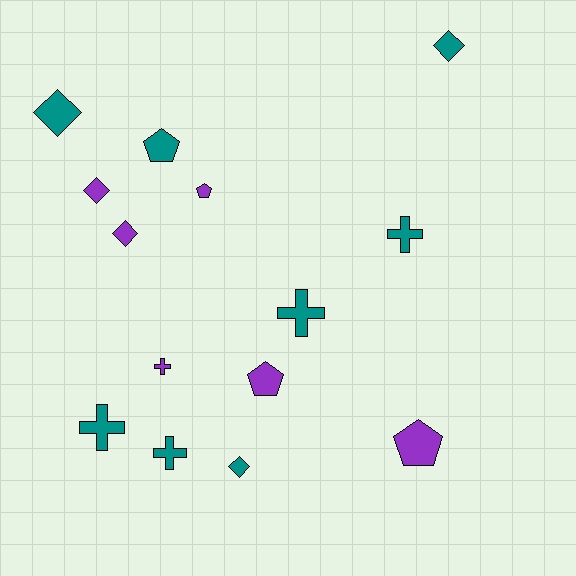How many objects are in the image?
There are 14 objects.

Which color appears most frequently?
Teal, with 8 objects.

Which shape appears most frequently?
Diamond, with 5 objects.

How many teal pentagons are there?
There is 1 teal pentagon.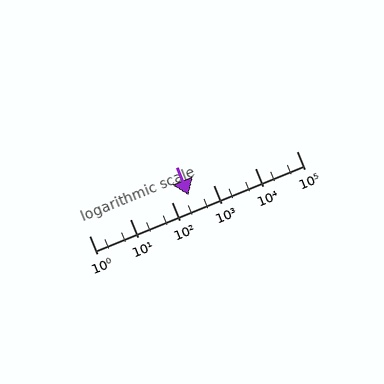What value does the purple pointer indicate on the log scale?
The pointer indicates approximately 250.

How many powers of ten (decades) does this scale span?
The scale spans 5 decades, from 1 to 100000.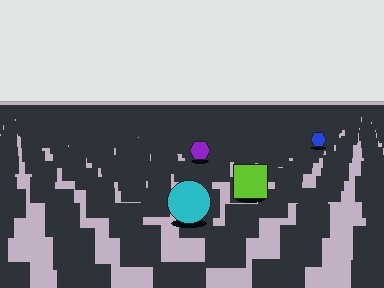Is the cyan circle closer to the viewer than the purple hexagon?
Yes. The cyan circle is closer — you can tell from the texture gradient: the ground texture is coarser near it.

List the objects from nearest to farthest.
From nearest to farthest: the cyan circle, the lime square, the purple hexagon, the blue hexagon.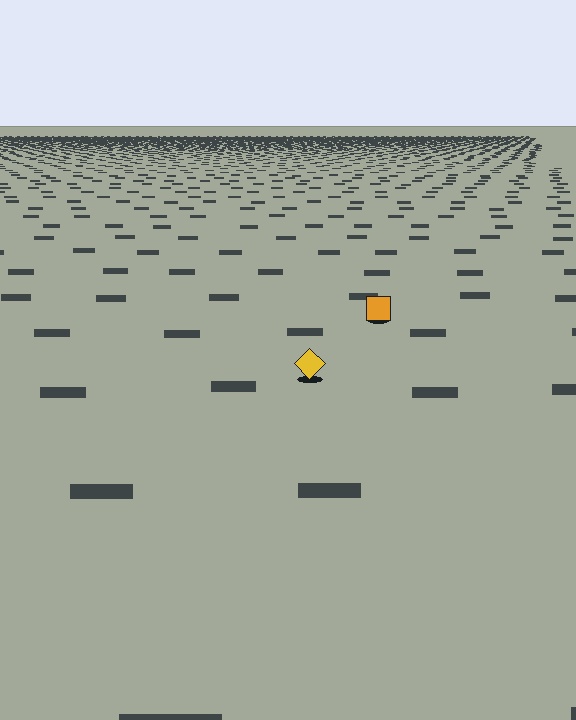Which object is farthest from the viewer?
The orange square is farthest from the viewer. It appears smaller and the ground texture around it is denser.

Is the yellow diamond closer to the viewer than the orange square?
Yes. The yellow diamond is closer — you can tell from the texture gradient: the ground texture is coarser near it.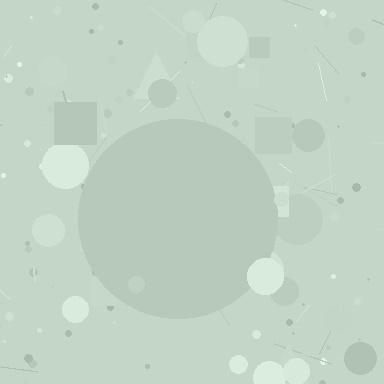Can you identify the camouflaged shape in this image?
The camouflaged shape is a circle.